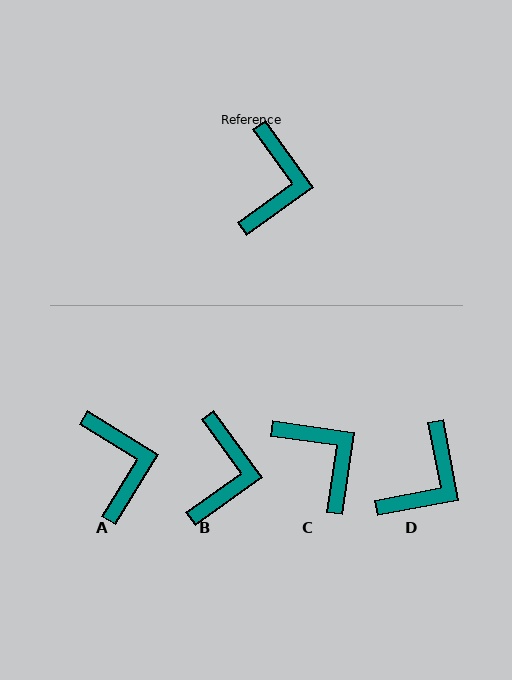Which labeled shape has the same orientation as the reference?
B.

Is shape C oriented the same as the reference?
No, it is off by about 46 degrees.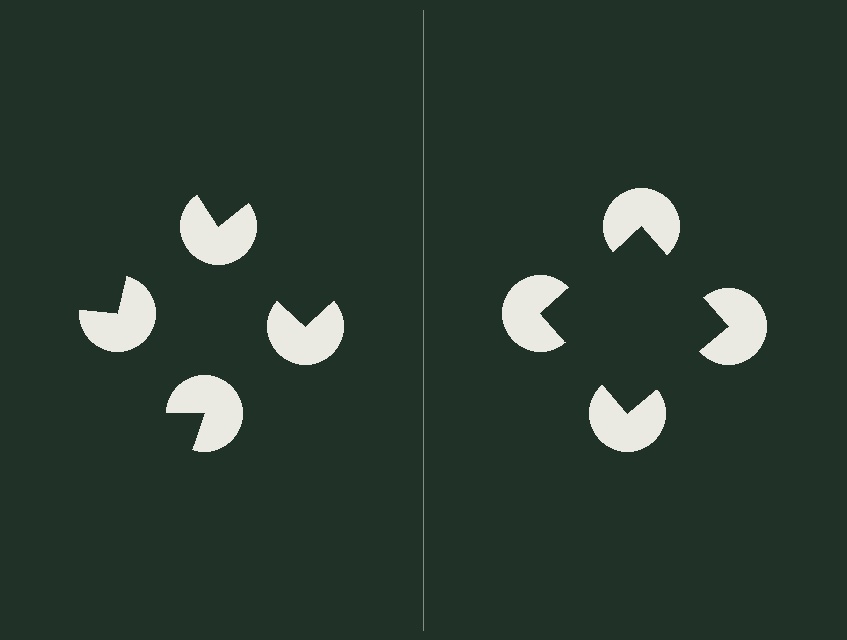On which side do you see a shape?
An illusory square appears on the right side. On the left side the wedge cuts are rotated, so no coherent shape forms.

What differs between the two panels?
The pac-man discs are positioned identically on both sides; only the wedge orientations differ. On the right they align to a square; on the left they are misaligned.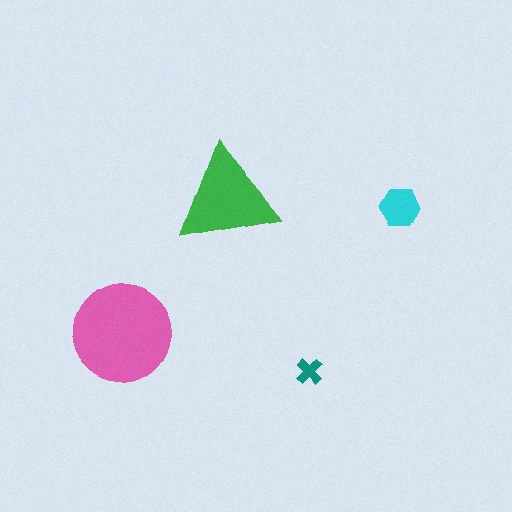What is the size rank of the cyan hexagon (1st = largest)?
3rd.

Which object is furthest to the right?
The cyan hexagon is rightmost.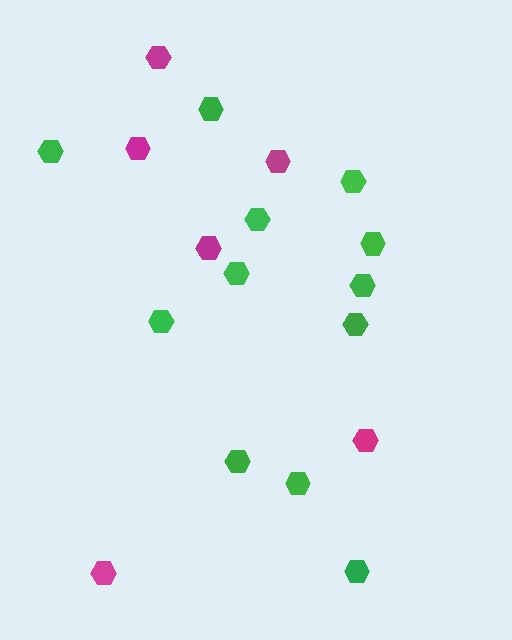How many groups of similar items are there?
There are 2 groups: one group of green hexagons (12) and one group of magenta hexagons (6).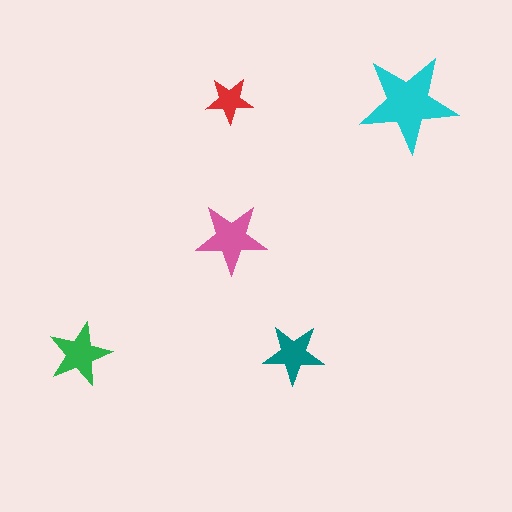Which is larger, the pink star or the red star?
The pink one.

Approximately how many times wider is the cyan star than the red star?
About 2 times wider.